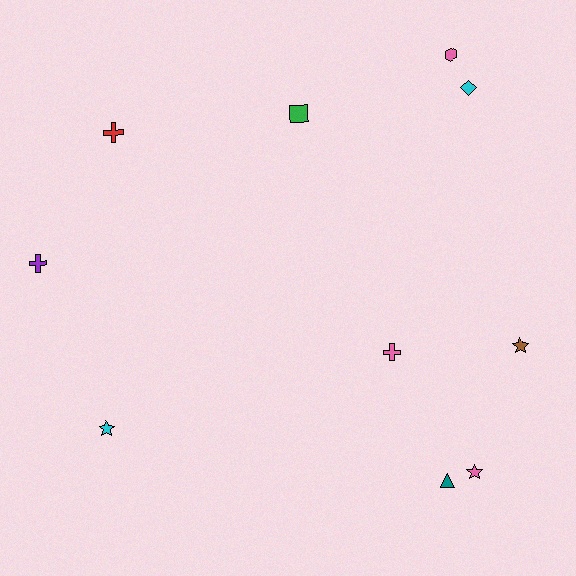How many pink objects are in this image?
There are 3 pink objects.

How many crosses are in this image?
There are 3 crosses.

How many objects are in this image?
There are 10 objects.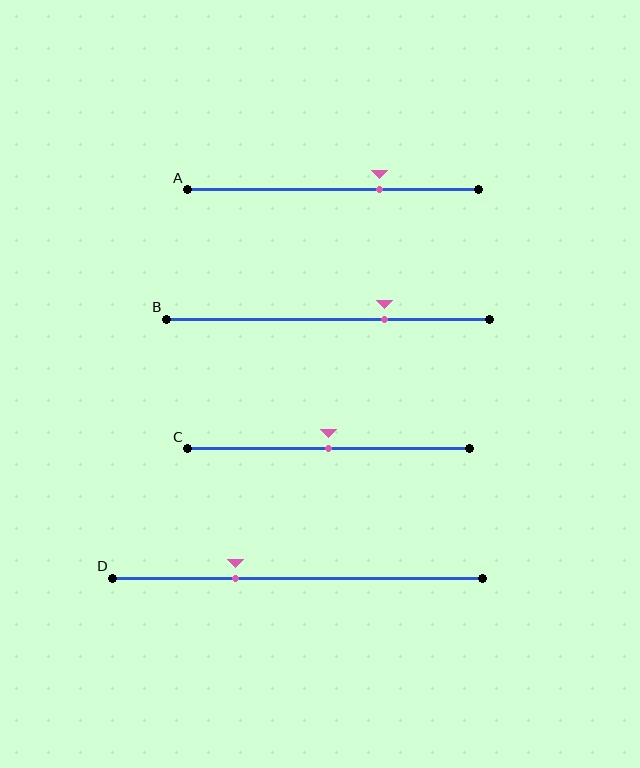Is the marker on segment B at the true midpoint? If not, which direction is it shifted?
No, the marker on segment B is shifted to the right by about 17% of the segment length.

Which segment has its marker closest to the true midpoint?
Segment C has its marker closest to the true midpoint.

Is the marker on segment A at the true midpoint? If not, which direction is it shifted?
No, the marker on segment A is shifted to the right by about 16% of the segment length.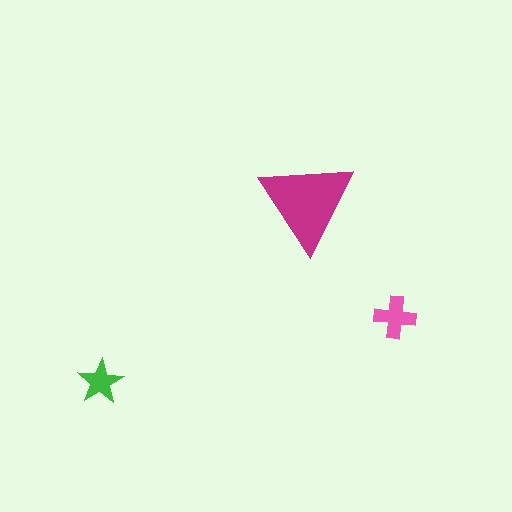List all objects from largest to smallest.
The magenta triangle, the pink cross, the green star.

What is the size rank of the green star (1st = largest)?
3rd.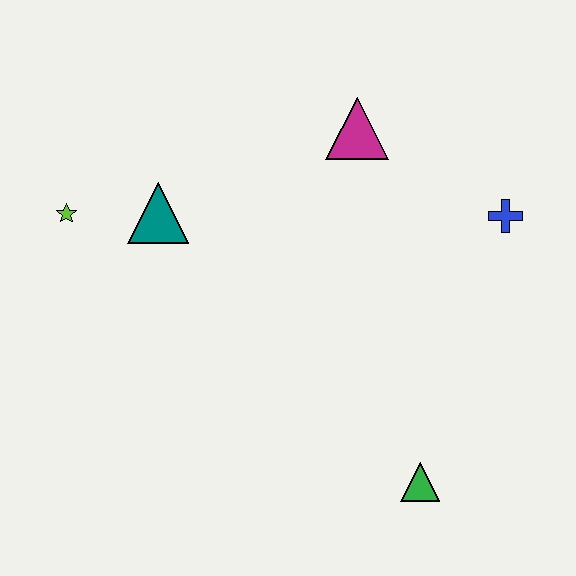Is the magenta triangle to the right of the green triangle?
No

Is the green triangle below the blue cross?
Yes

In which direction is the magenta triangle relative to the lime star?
The magenta triangle is to the right of the lime star.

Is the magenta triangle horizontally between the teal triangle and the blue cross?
Yes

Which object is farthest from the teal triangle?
The green triangle is farthest from the teal triangle.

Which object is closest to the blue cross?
The magenta triangle is closest to the blue cross.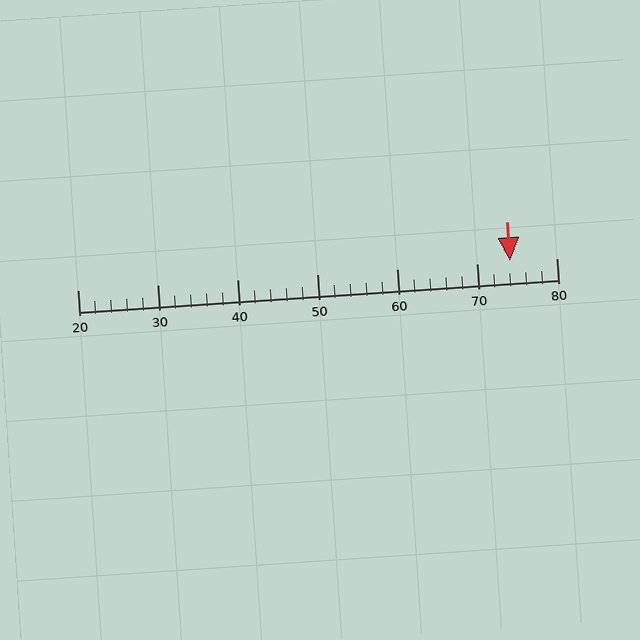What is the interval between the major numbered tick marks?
The major tick marks are spaced 10 units apart.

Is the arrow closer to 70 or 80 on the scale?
The arrow is closer to 70.